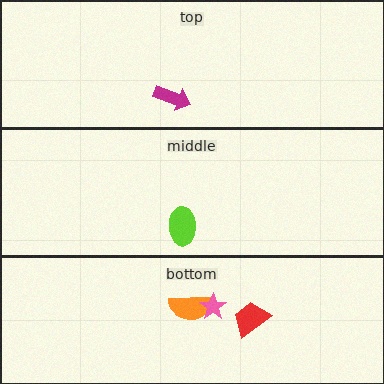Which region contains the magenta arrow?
The top region.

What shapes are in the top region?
The magenta arrow.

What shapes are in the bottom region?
The red trapezoid, the orange semicircle, the pink star.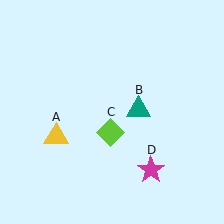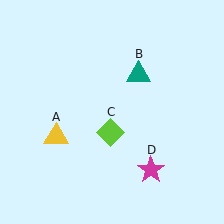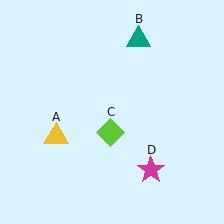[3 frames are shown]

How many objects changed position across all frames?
1 object changed position: teal triangle (object B).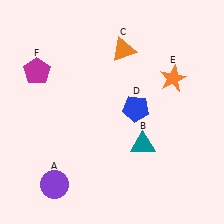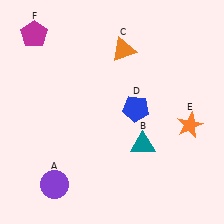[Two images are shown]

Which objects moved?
The objects that moved are: the orange star (E), the magenta pentagon (F).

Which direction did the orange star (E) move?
The orange star (E) moved down.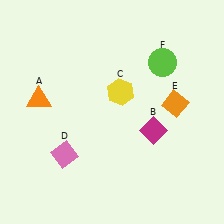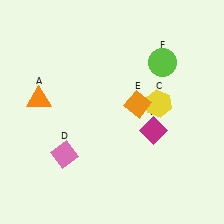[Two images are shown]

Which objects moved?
The objects that moved are: the yellow hexagon (C), the orange diamond (E).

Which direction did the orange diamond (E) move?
The orange diamond (E) moved left.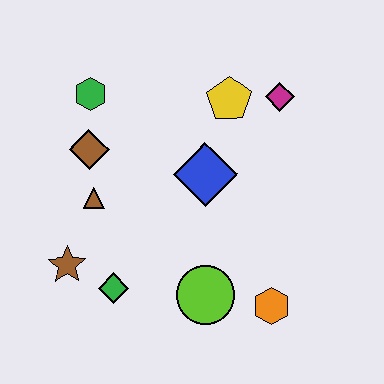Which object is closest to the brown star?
The green diamond is closest to the brown star.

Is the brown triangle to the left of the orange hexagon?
Yes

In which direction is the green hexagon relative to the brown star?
The green hexagon is above the brown star.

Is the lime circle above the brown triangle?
No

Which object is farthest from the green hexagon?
The orange hexagon is farthest from the green hexagon.